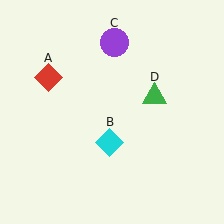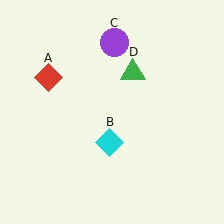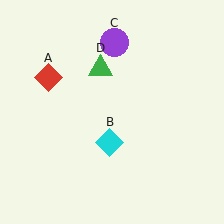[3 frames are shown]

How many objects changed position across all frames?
1 object changed position: green triangle (object D).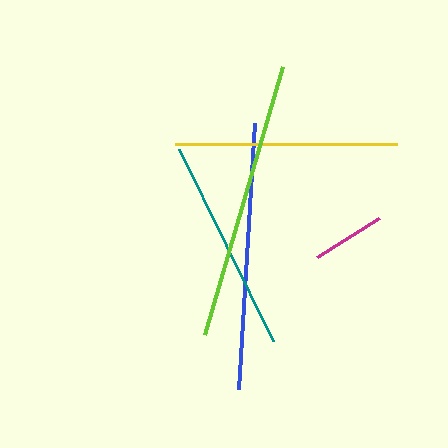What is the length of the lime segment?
The lime segment is approximately 279 pixels long.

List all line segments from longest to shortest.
From longest to shortest: lime, blue, yellow, teal, magenta.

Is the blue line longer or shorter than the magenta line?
The blue line is longer than the magenta line.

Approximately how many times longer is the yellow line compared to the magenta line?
The yellow line is approximately 3.0 times the length of the magenta line.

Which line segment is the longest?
The lime line is the longest at approximately 279 pixels.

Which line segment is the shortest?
The magenta line is the shortest at approximately 74 pixels.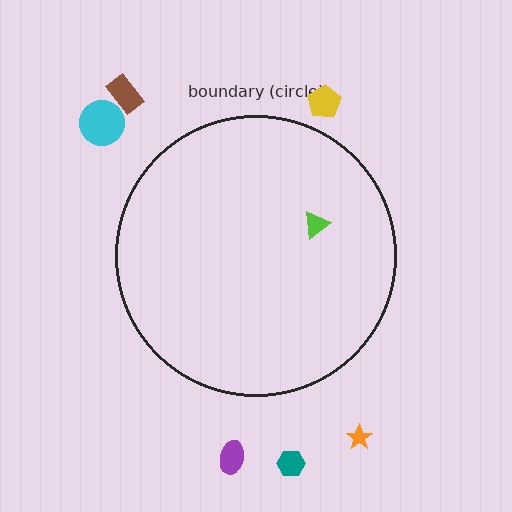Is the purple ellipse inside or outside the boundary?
Outside.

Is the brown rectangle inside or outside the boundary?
Outside.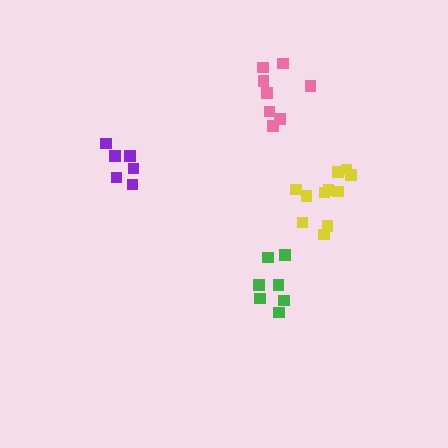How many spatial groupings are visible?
There are 4 spatial groupings.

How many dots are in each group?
Group 1: 7 dots, Group 2: 6 dots, Group 3: 11 dots, Group 4: 8 dots (32 total).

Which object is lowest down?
The green cluster is bottommost.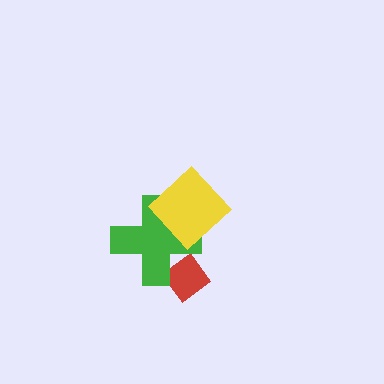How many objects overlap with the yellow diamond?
1 object overlaps with the yellow diamond.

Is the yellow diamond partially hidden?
No, no other shape covers it.